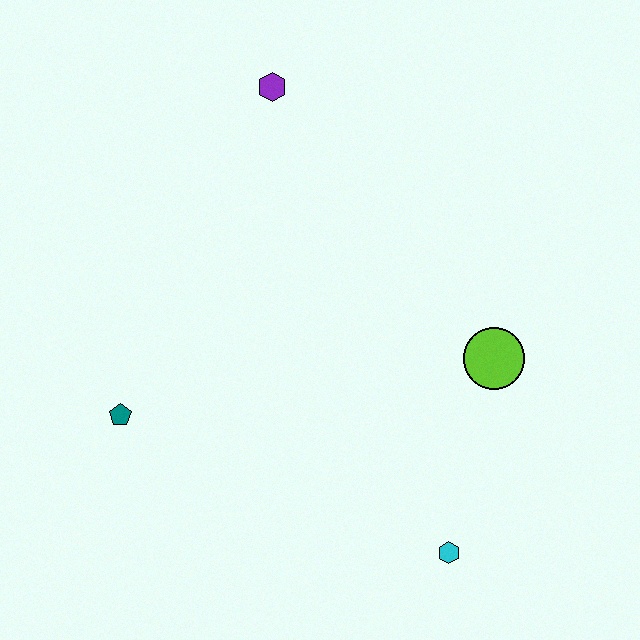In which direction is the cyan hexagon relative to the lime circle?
The cyan hexagon is below the lime circle.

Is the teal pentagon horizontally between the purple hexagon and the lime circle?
No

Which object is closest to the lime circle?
The cyan hexagon is closest to the lime circle.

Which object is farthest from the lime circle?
The teal pentagon is farthest from the lime circle.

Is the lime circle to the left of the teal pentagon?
No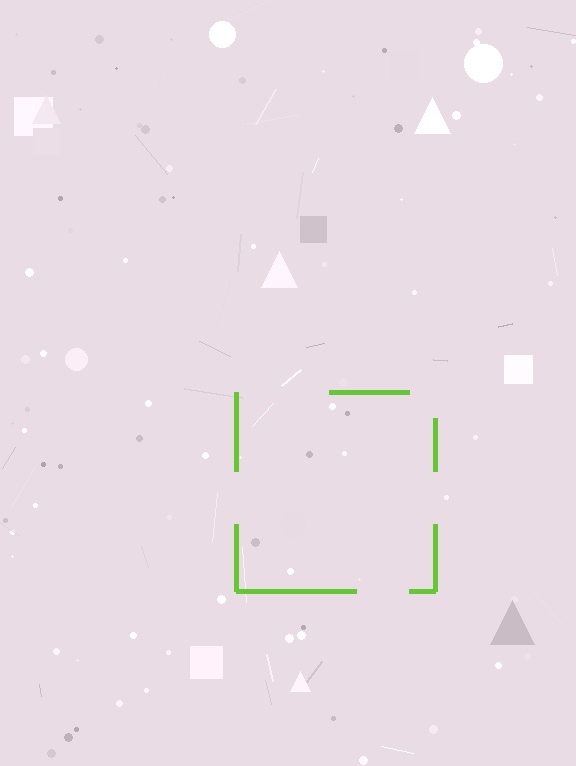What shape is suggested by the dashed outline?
The dashed outline suggests a square.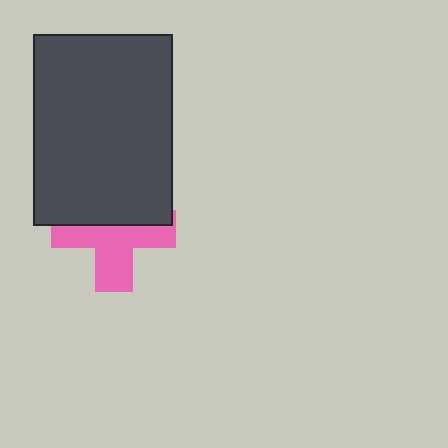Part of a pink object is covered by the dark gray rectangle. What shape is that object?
It is a cross.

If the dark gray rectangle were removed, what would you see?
You would see the complete pink cross.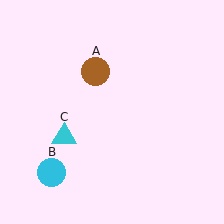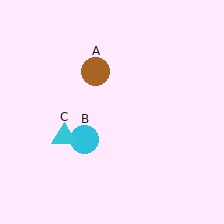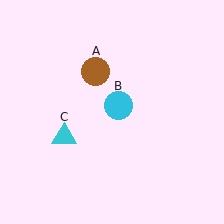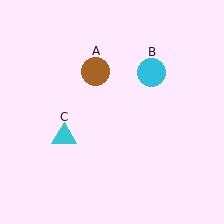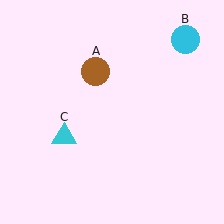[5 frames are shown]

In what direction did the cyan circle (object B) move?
The cyan circle (object B) moved up and to the right.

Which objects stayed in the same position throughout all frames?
Brown circle (object A) and cyan triangle (object C) remained stationary.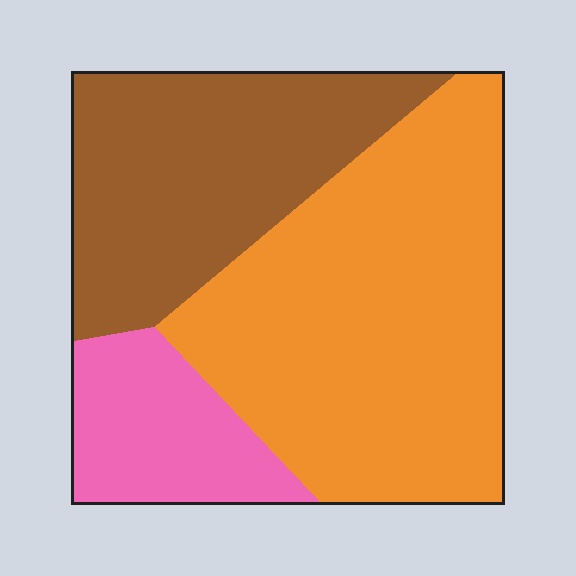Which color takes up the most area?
Orange, at roughly 50%.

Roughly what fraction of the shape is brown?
Brown covers roughly 30% of the shape.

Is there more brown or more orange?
Orange.